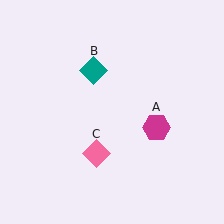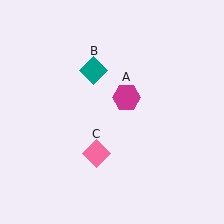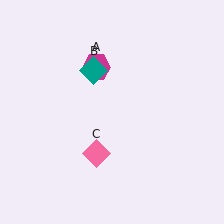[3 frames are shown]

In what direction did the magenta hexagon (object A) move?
The magenta hexagon (object A) moved up and to the left.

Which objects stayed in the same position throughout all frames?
Teal diamond (object B) and pink diamond (object C) remained stationary.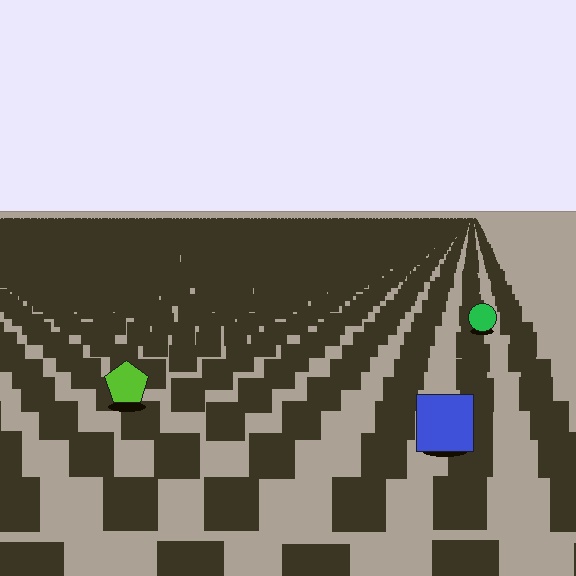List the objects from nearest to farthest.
From nearest to farthest: the blue square, the lime pentagon, the green circle.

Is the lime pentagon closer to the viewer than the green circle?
Yes. The lime pentagon is closer — you can tell from the texture gradient: the ground texture is coarser near it.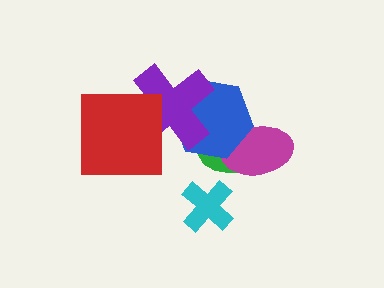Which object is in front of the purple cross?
The red square is in front of the purple cross.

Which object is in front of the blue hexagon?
The purple cross is in front of the blue hexagon.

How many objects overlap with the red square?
1 object overlaps with the red square.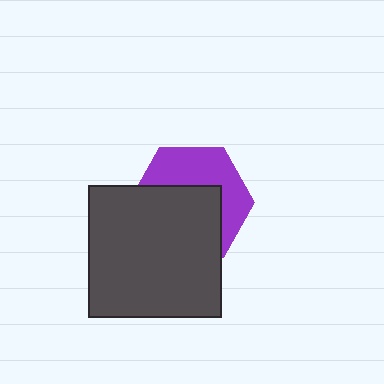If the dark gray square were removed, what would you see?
You would see the complete purple hexagon.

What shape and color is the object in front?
The object in front is a dark gray square.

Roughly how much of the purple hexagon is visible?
About half of it is visible (roughly 45%).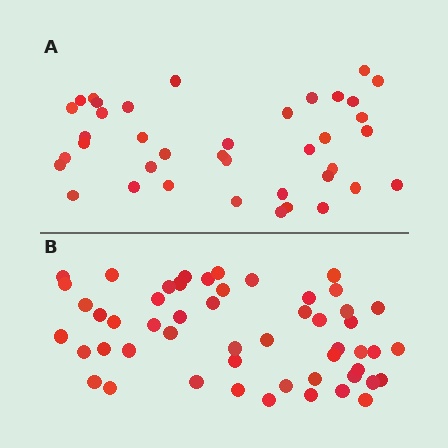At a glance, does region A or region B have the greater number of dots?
Region B (the bottom region) has more dots.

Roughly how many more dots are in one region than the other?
Region B has approximately 15 more dots than region A.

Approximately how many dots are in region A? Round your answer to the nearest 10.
About 40 dots. (The exact count is 39, which rounds to 40.)